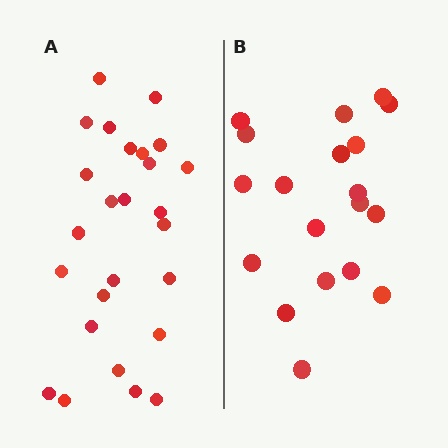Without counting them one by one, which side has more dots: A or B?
Region A (the left region) has more dots.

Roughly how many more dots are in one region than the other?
Region A has roughly 8 or so more dots than region B.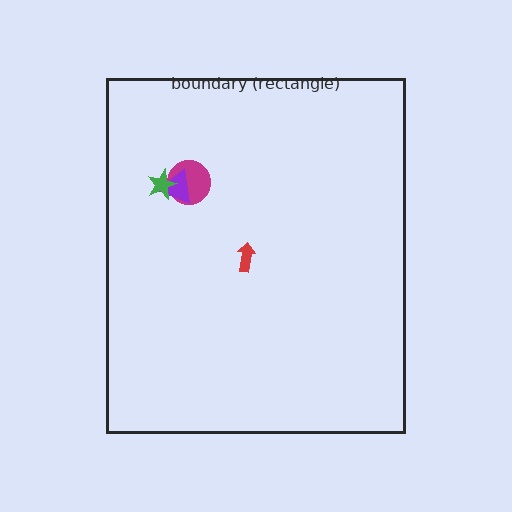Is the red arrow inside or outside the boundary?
Inside.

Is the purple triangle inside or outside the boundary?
Inside.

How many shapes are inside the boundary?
4 inside, 0 outside.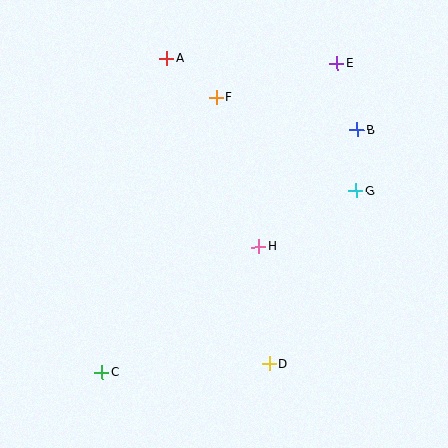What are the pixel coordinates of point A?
Point A is at (167, 58).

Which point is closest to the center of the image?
Point H at (259, 247) is closest to the center.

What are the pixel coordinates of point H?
Point H is at (259, 247).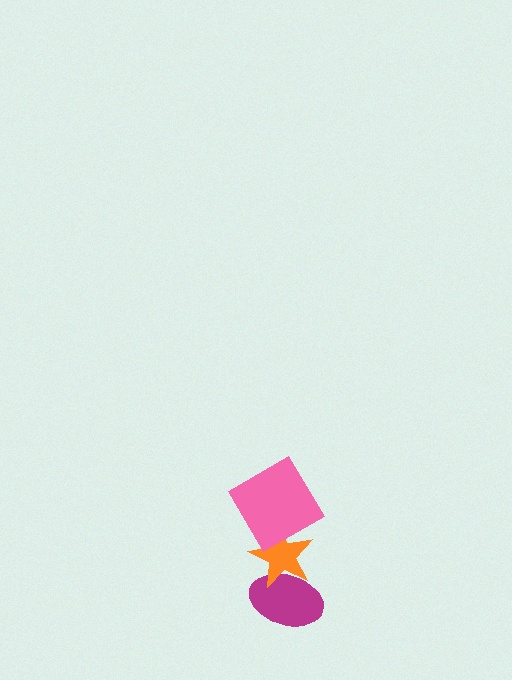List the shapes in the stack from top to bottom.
From top to bottom: the pink diamond, the orange star, the magenta ellipse.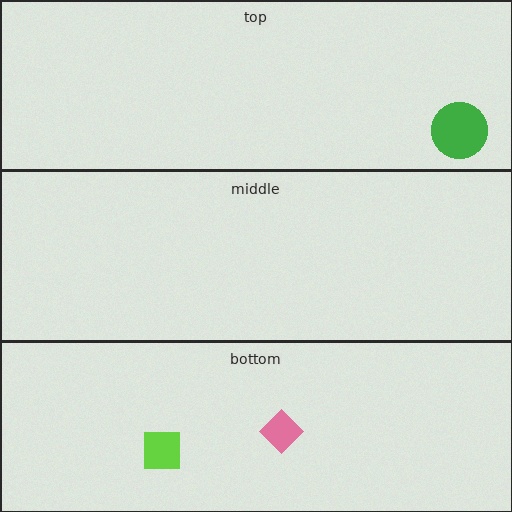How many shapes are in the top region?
1.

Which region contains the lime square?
The bottom region.